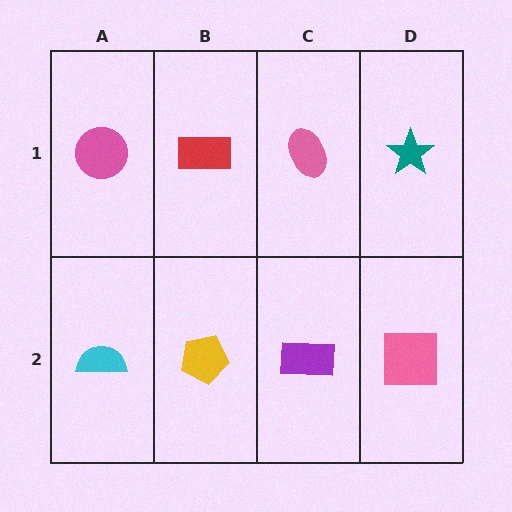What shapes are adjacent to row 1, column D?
A pink square (row 2, column D), a pink ellipse (row 1, column C).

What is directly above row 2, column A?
A pink circle.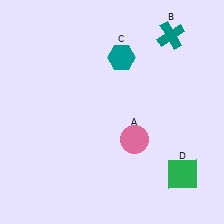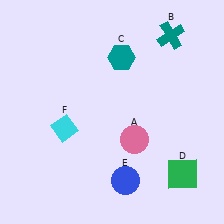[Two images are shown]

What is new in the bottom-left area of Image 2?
A cyan diamond (F) was added in the bottom-left area of Image 2.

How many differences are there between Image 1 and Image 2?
There are 2 differences between the two images.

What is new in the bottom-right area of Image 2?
A blue circle (E) was added in the bottom-right area of Image 2.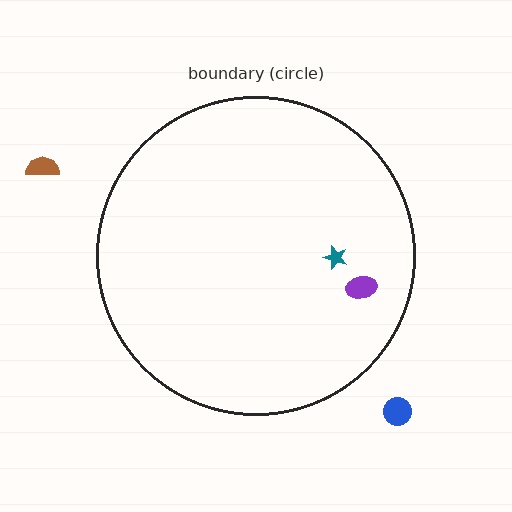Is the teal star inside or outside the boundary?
Inside.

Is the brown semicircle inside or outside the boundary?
Outside.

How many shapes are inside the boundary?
2 inside, 2 outside.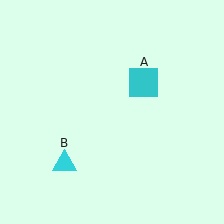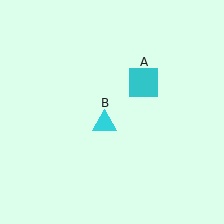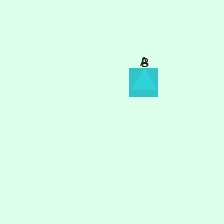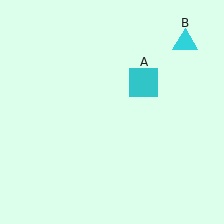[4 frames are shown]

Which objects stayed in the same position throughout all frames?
Cyan square (object A) remained stationary.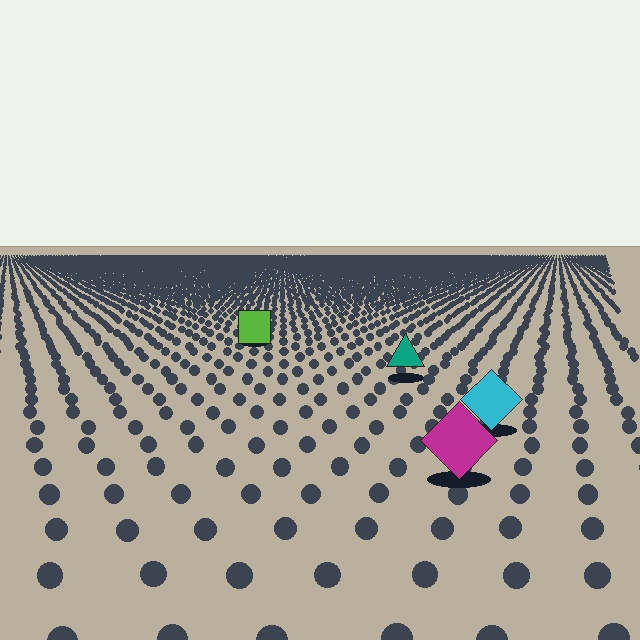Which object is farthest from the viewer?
The lime square is farthest from the viewer. It appears smaller and the ground texture around it is denser.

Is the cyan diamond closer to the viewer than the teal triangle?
Yes. The cyan diamond is closer — you can tell from the texture gradient: the ground texture is coarser near it.